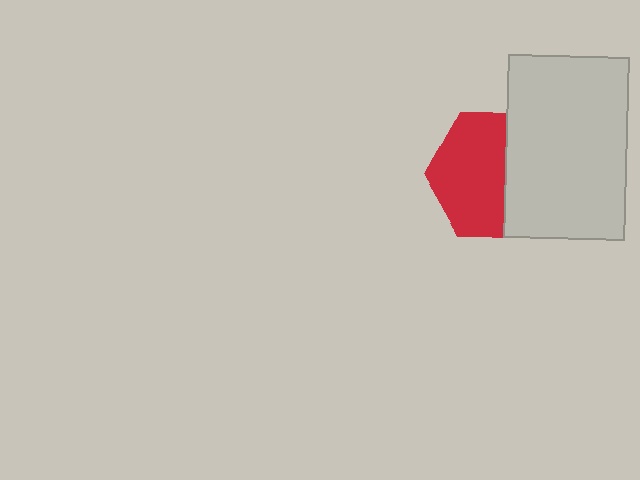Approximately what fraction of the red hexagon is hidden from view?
Roughly 41% of the red hexagon is hidden behind the light gray rectangle.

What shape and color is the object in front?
The object in front is a light gray rectangle.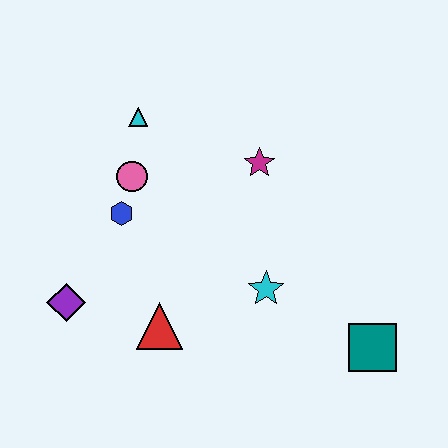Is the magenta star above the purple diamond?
Yes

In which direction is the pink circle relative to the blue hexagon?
The pink circle is above the blue hexagon.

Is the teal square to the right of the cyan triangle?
Yes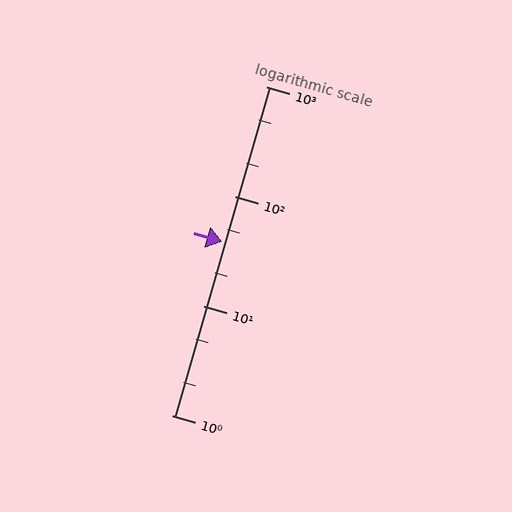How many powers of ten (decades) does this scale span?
The scale spans 3 decades, from 1 to 1000.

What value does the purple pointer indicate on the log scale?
The pointer indicates approximately 38.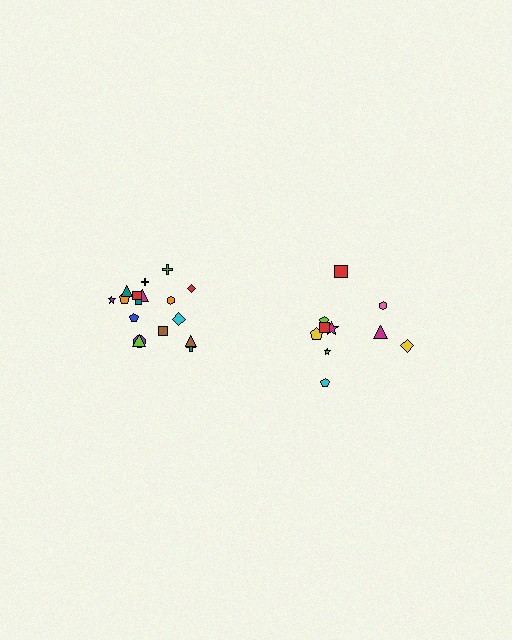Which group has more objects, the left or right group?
The left group.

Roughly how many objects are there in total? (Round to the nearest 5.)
Roughly 30 objects in total.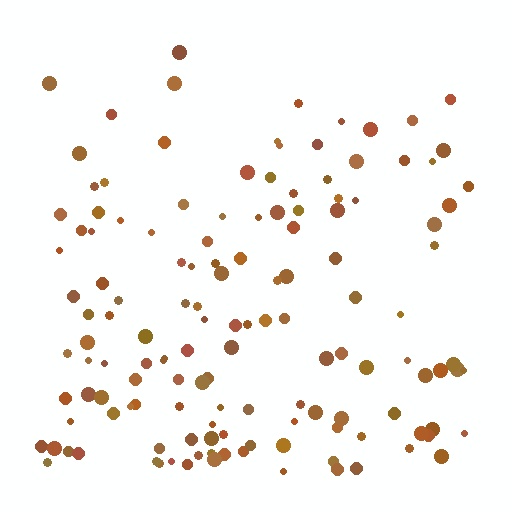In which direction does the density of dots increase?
From top to bottom, with the bottom side densest.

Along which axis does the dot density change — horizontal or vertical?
Vertical.